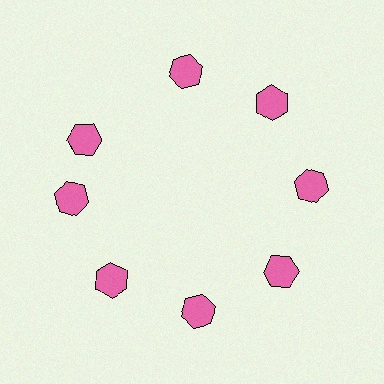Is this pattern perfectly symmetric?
No. The 8 pink hexagons are arranged in a ring, but one element near the 10 o'clock position is rotated out of alignment along the ring, breaking the 8-fold rotational symmetry.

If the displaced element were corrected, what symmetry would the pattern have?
It would have 8-fold rotational symmetry — the pattern would map onto itself every 45 degrees.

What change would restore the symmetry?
The symmetry would be restored by rotating it back into even spacing with its neighbors so that all 8 hexagons sit at equal angles and equal distance from the center.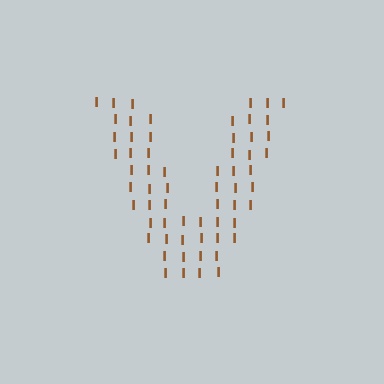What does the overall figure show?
The overall figure shows the letter V.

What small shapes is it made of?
It is made of small letter I's.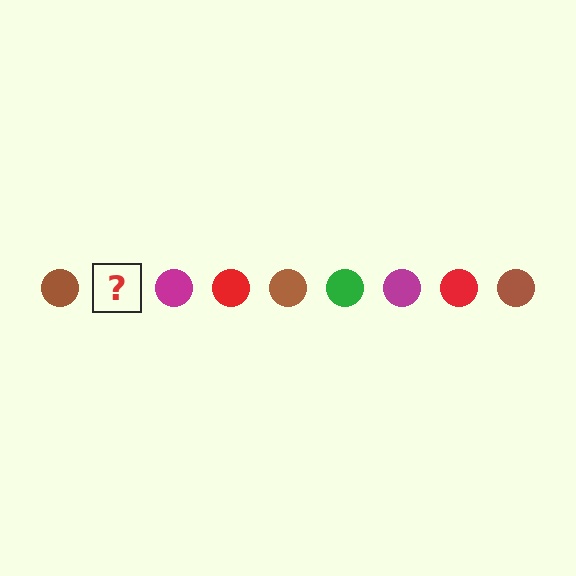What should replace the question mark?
The question mark should be replaced with a green circle.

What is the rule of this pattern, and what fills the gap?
The rule is that the pattern cycles through brown, green, magenta, red circles. The gap should be filled with a green circle.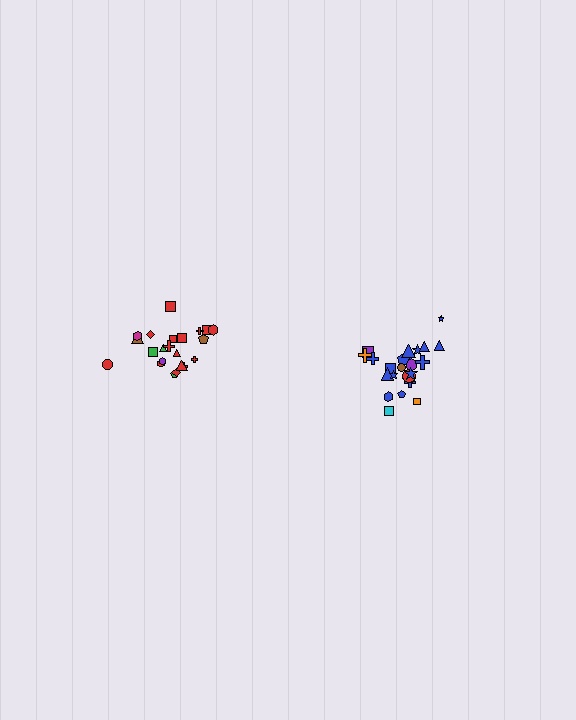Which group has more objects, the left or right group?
The right group.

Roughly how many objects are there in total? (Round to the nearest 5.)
Roughly 45 objects in total.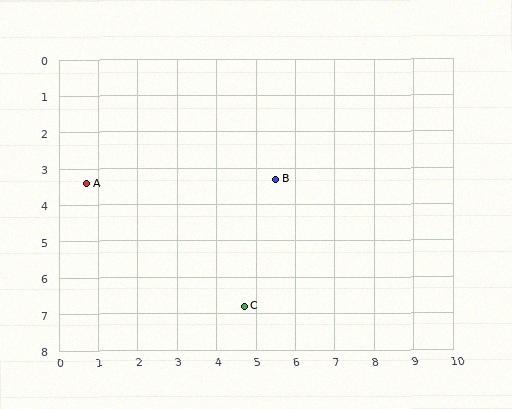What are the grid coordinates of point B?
Point B is at approximately (5.5, 3.3).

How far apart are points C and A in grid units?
Points C and A are about 5.2 grid units apart.